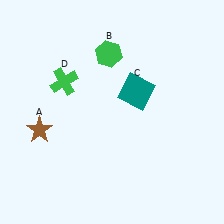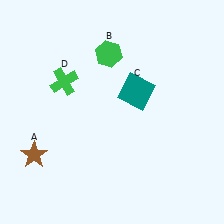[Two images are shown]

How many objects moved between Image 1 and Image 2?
1 object moved between the two images.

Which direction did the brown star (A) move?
The brown star (A) moved down.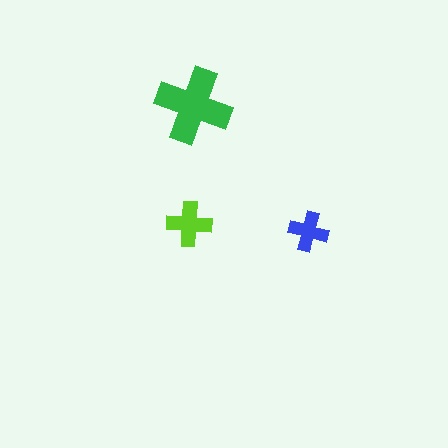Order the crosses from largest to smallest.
the green one, the lime one, the blue one.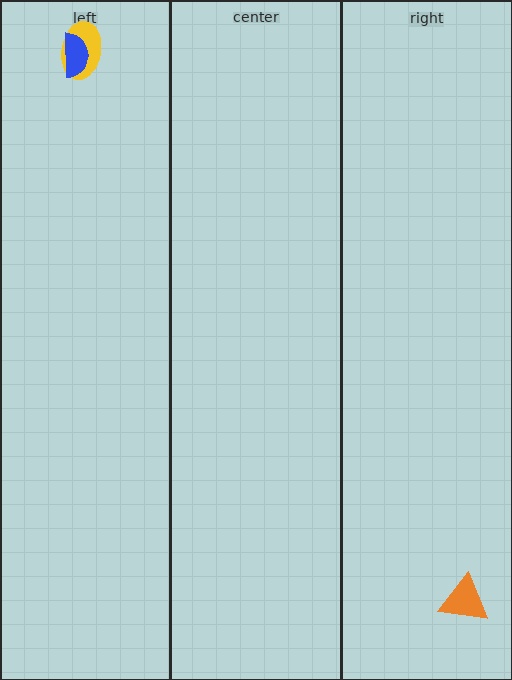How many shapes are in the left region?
2.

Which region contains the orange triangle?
The right region.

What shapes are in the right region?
The orange triangle.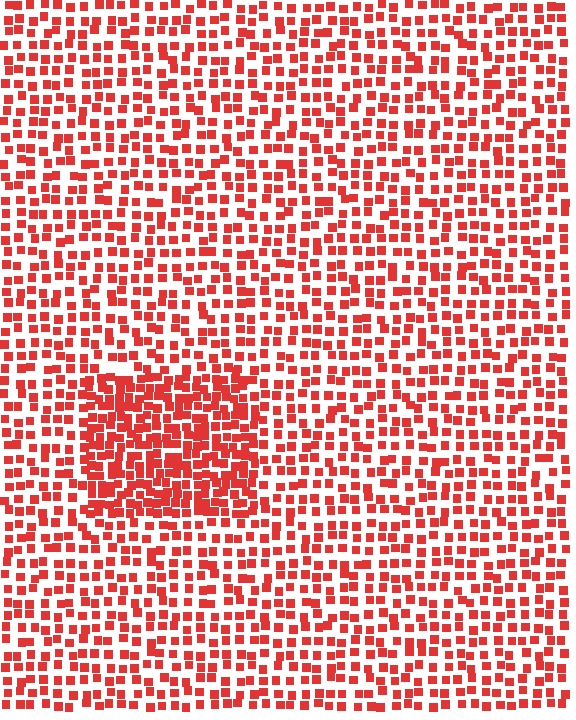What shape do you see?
I see a rectangle.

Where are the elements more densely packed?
The elements are more densely packed inside the rectangle boundary.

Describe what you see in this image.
The image contains small red elements arranged at two different densities. A rectangle-shaped region is visible where the elements are more densely packed than the surrounding area.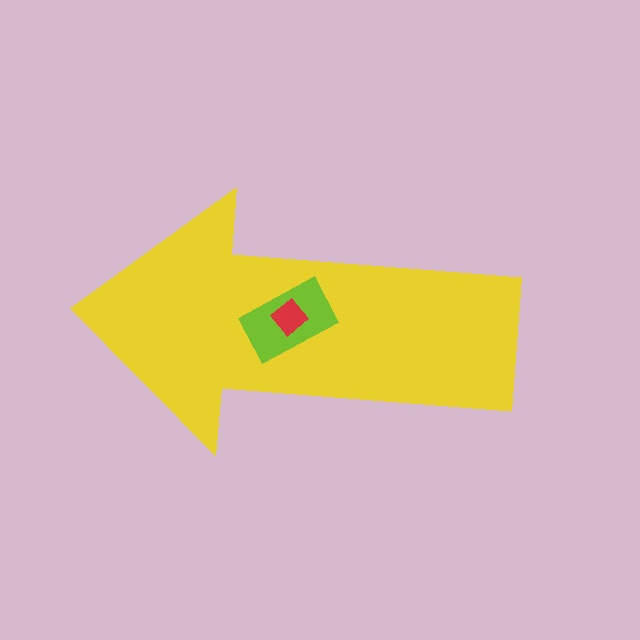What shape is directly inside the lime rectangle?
The red diamond.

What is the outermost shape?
The yellow arrow.